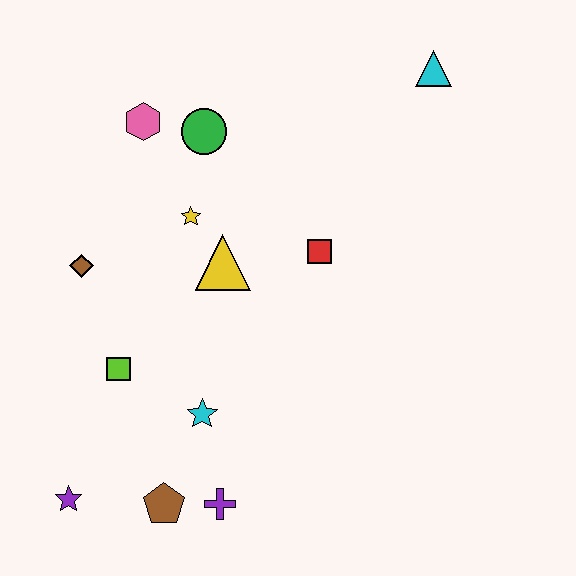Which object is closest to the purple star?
The brown pentagon is closest to the purple star.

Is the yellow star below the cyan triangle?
Yes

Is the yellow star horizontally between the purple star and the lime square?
No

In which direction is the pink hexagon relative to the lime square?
The pink hexagon is above the lime square.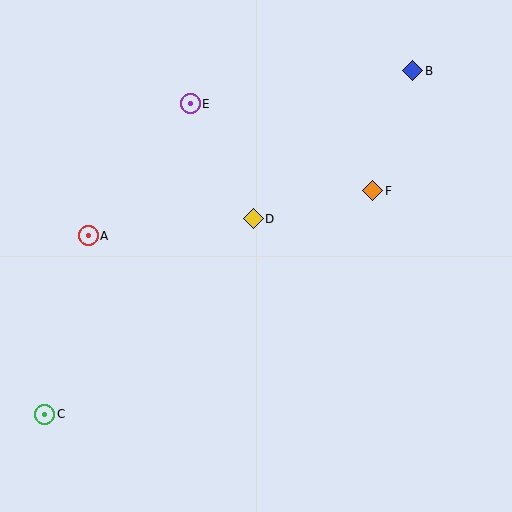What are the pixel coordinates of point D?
Point D is at (253, 219).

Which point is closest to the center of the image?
Point D at (253, 219) is closest to the center.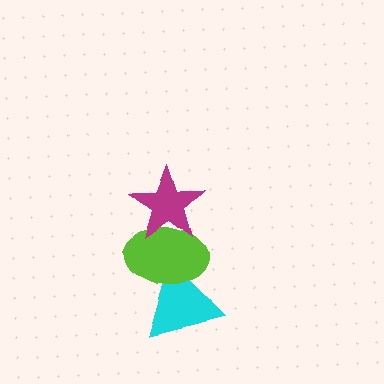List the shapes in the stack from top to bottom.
From top to bottom: the magenta star, the lime ellipse, the cyan triangle.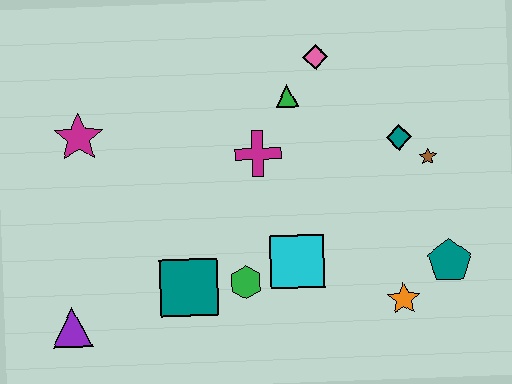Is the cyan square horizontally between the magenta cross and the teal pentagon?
Yes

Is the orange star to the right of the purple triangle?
Yes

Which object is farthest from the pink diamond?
The purple triangle is farthest from the pink diamond.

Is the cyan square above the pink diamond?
No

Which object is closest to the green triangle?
The pink diamond is closest to the green triangle.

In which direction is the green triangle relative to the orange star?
The green triangle is above the orange star.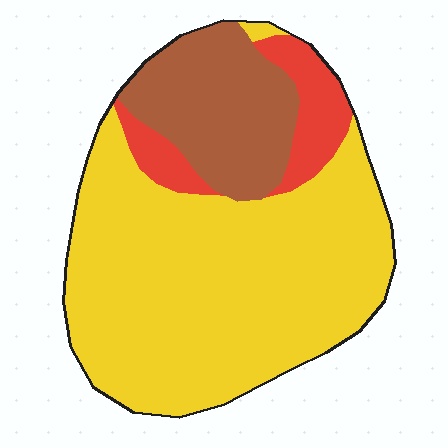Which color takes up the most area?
Yellow, at roughly 70%.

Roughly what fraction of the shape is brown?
Brown covers roughly 20% of the shape.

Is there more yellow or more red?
Yellow.